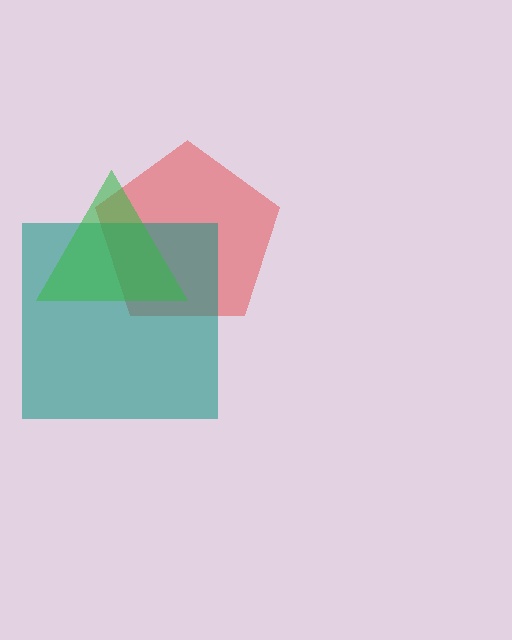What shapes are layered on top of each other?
The layered shapes are: a red pentagon, a teal square, a green triangle.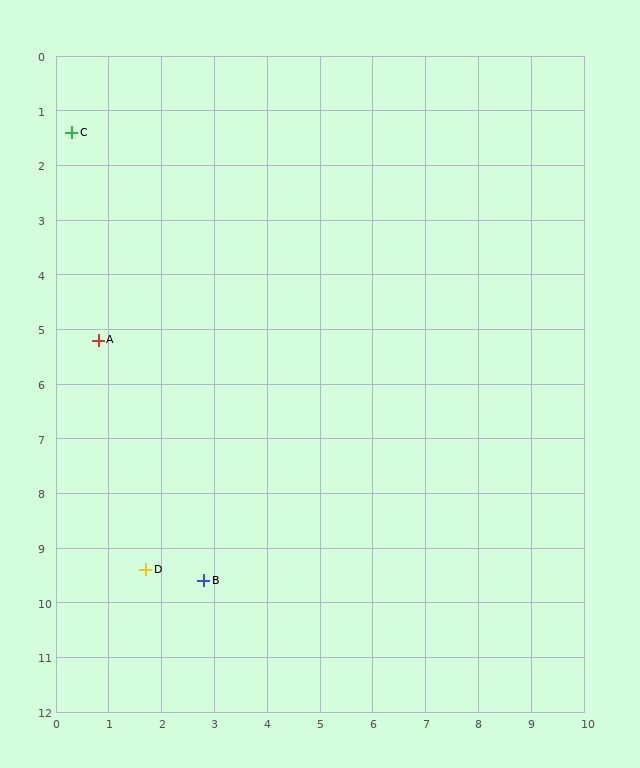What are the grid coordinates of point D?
Point D is at approximately (1.7, 9.4).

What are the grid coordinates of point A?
Point A is at approximately (0.8, 5.2).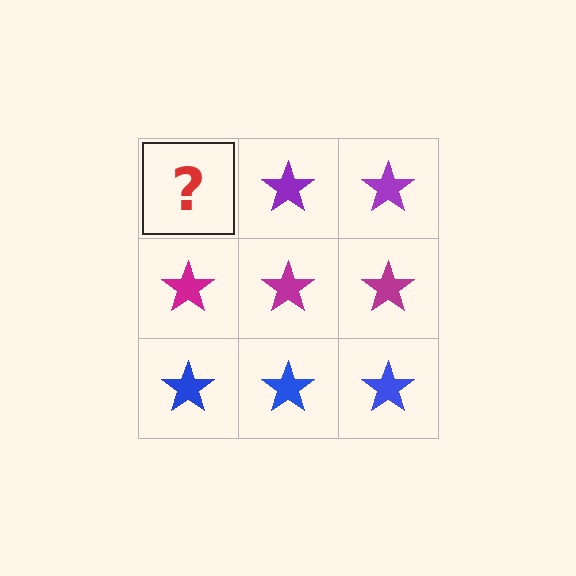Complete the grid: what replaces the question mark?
The question mark should be replaced with a purple star.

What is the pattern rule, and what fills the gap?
The rule is that each row has a consistent color. The gap should be filled with a purple star.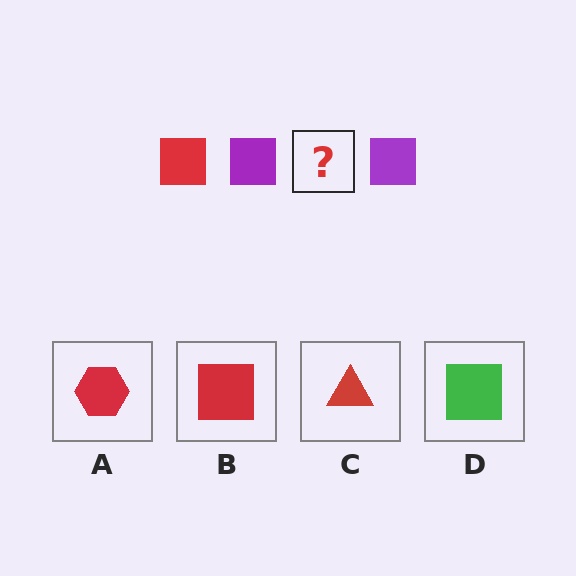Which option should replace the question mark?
Option B.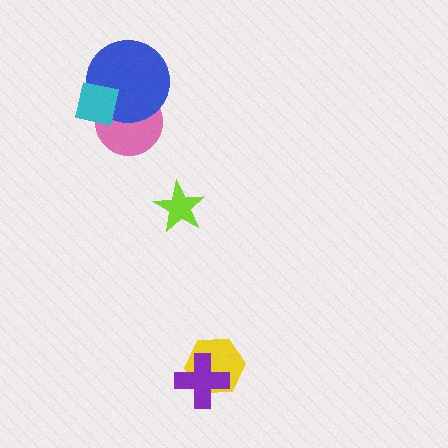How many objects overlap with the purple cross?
1 object overlaps with the purple cross.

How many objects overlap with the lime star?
0 objects overlap with the lime star.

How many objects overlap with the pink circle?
2 objects overlap with the pink circle.